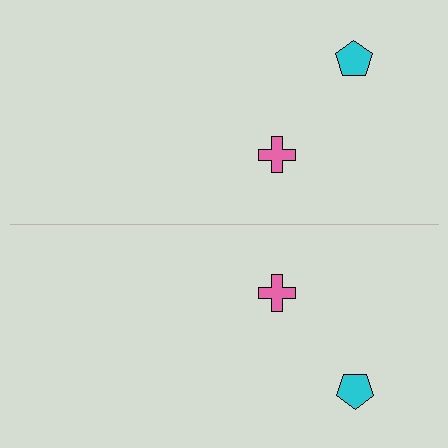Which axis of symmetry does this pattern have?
The pattern has a horizontal axis of symmetry running through the center of the image.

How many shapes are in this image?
There are 4 shapes in this image.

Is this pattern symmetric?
Yes, this pattern has bilateral (reflection) symmetry.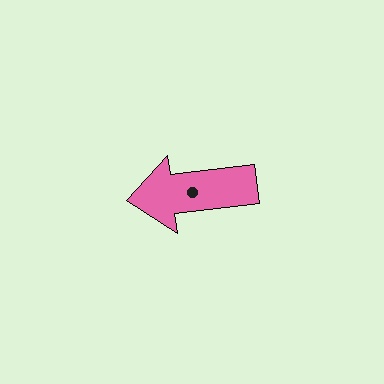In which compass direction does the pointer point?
West.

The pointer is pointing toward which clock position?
Roughly 9 o'clock.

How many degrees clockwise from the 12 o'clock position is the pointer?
Approximately 263 degrees.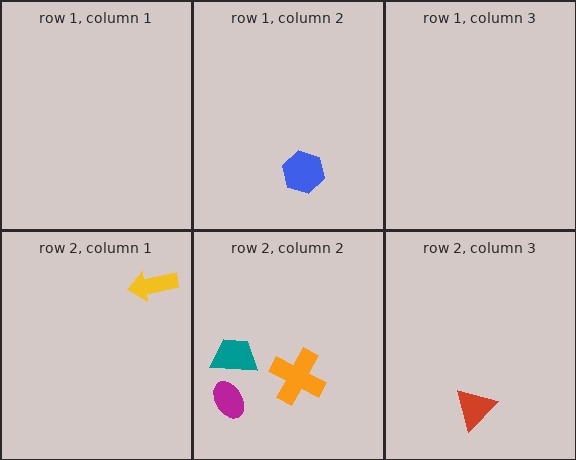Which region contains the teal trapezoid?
The row 2, column 2 region.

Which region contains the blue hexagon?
The row 1, column 2 region.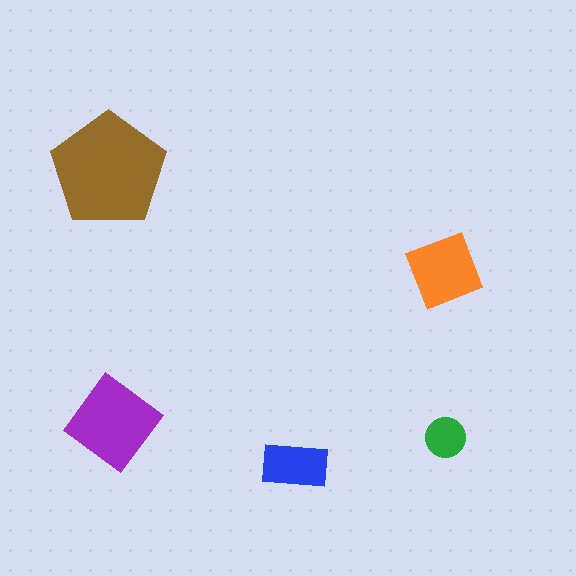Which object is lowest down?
The blue rectangle is bottommost.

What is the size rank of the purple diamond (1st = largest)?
2nd.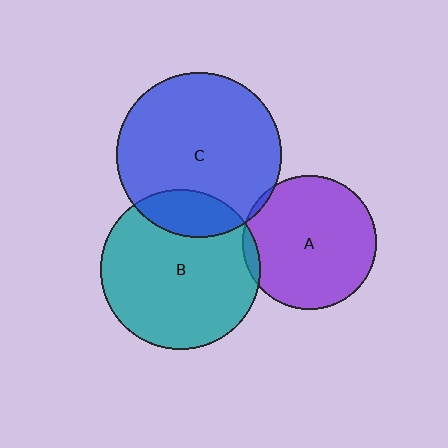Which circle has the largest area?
Circle C (blue).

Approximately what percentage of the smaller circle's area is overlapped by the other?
Approximately 5%.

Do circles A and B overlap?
Yes.